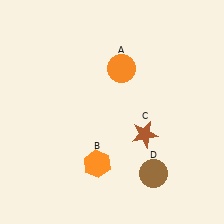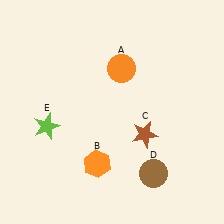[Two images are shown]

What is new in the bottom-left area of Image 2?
A lime star (E) was added in the bottom-left area of Image 2.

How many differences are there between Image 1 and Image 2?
There is 1 difference between the two images.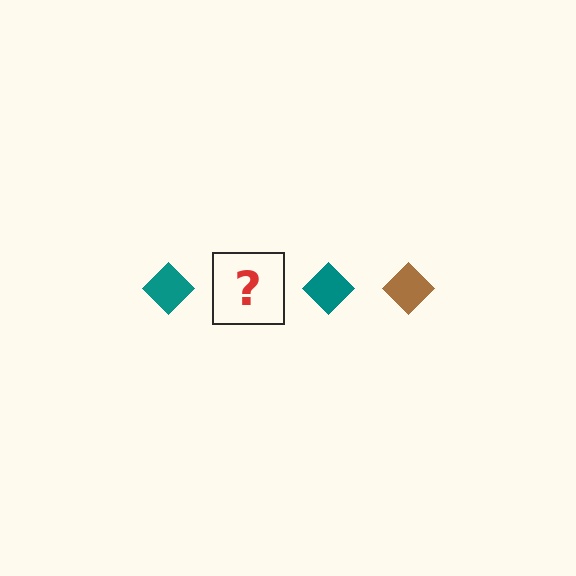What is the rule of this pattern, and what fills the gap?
The rule is that the pattern cycles through teal, brown diamonds. The gap should be filled with a brown diamond.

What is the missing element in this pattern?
The missing element is a brown diamond.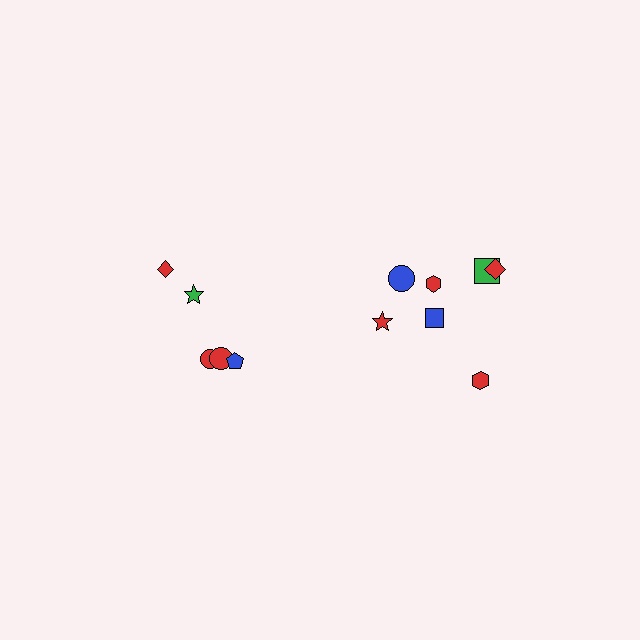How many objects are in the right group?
There are 7 objects.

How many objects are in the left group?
There are 5 objects.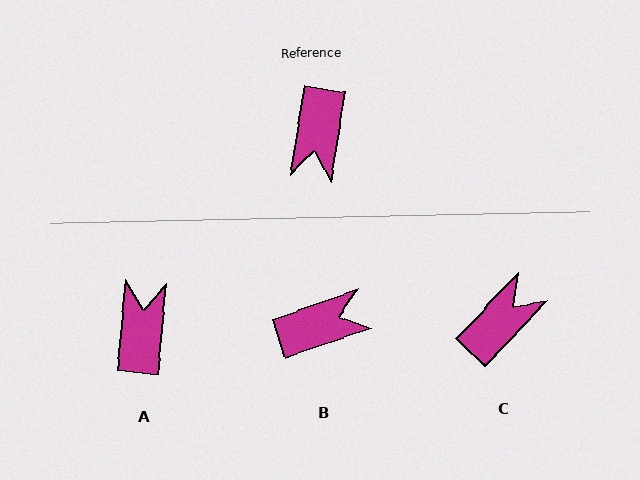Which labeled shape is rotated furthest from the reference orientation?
A, about 176 degrees away.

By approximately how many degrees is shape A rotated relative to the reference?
Approximately 176 degrees clockwise.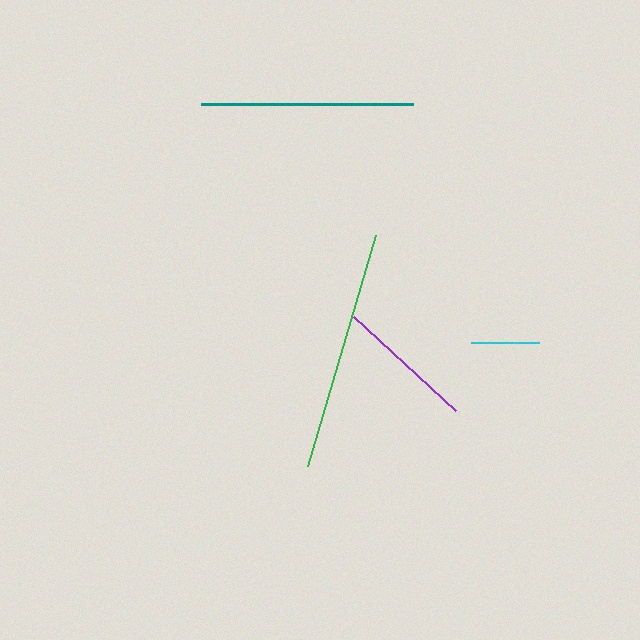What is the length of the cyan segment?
The cyan segment is approximately 68 pixels long.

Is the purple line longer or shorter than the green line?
The green line is longer than the purple line.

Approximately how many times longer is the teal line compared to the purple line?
The teal line is approximately 1.5 times the length of the purple line.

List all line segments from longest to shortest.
From longest to shortest: green, teal, purple, cyan.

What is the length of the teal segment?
The teal segment is approximately 213 pixels long.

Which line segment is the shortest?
The cyan line is the shortest at approximately 68 pixels.